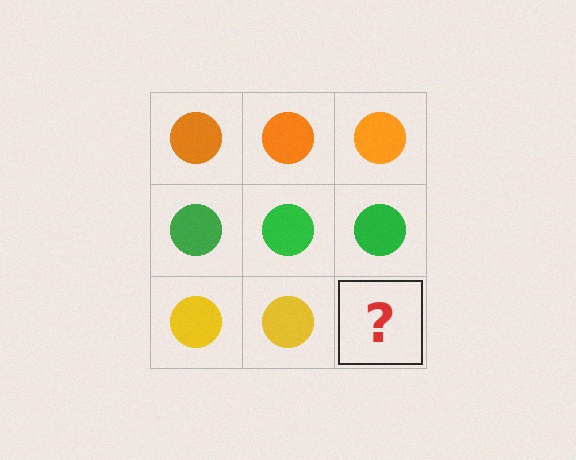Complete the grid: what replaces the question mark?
The question mark should be replaced with a yellow circle.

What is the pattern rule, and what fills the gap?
The rule is that each row has a consistent color. The gap should be filled with a yellow circle.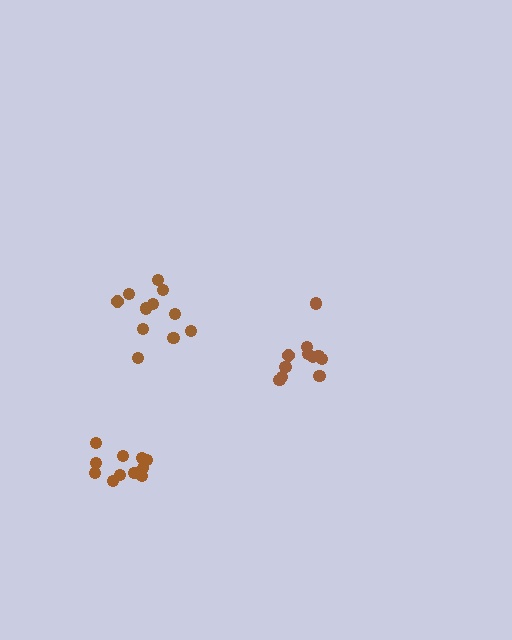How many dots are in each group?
Group 1: 11 dots, Group 2: 11 dots, Group 3: 11 dots (33 total).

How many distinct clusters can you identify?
There are 3 distinct clusters.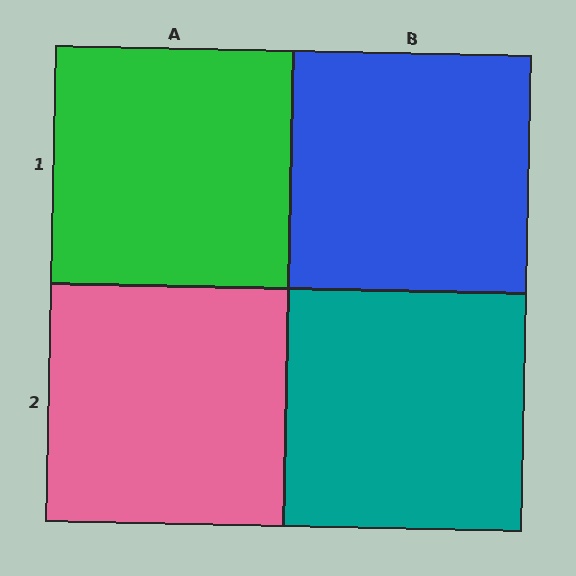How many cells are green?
1 cell is green.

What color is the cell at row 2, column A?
Pink.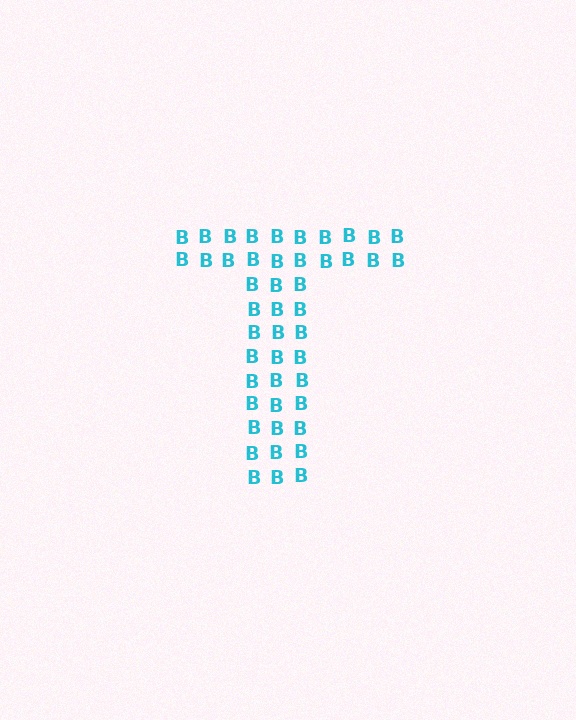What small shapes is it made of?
It is made of small letter B's.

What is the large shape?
The large shape is the letter T.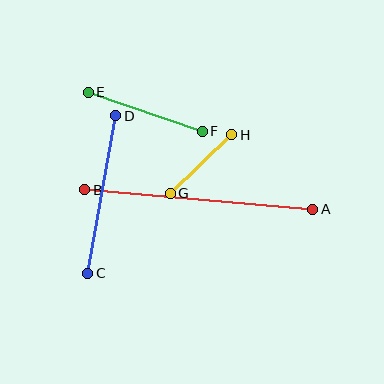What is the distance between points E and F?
The distance is approximately 121 pixels.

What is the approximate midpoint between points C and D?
The midpoint is at approximately (102, 195) pixels.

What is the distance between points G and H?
The distance is approximately 85 pixels.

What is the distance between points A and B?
The distance is approximately 229 pixels.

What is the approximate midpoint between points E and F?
The midpoint is at approximately (145, 112) pixels.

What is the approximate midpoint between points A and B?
The midpoint is at approximately (199, 200) pixels.